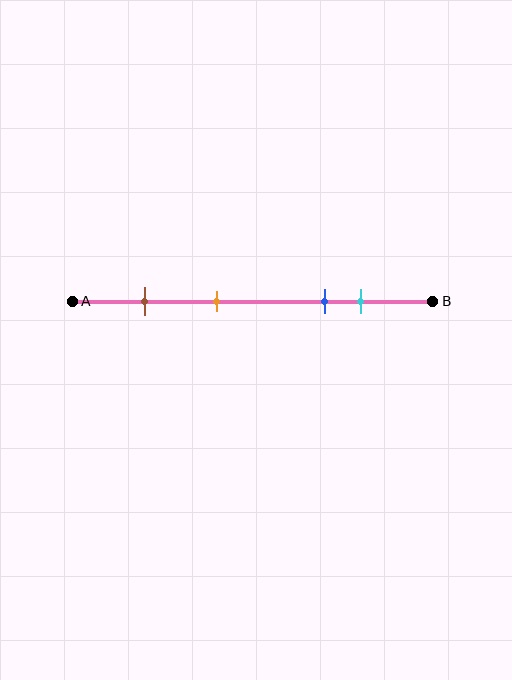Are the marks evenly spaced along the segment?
No, the marks are not evenly spaced.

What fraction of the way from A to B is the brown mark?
The brown mark is approximately 20% (0.2) of the way from A to B.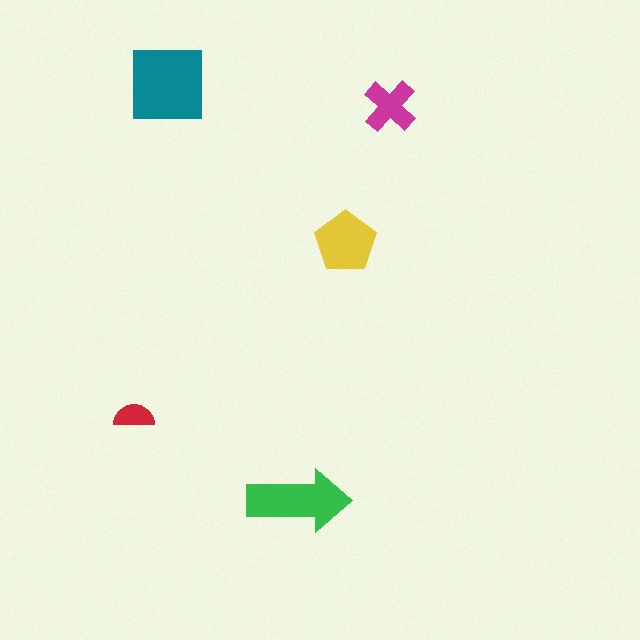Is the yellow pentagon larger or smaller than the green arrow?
Smaller.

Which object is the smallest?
The red semicircle.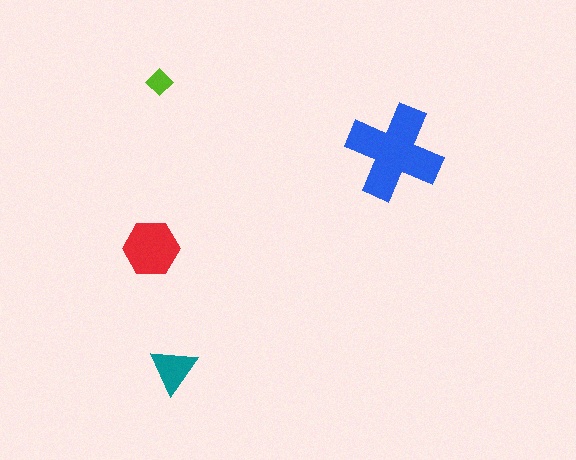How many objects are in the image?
There are 4 objects in the image.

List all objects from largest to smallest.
The blue cross, the red hexagon, the teal triangle, the lime diamond.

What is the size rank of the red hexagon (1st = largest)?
2nd.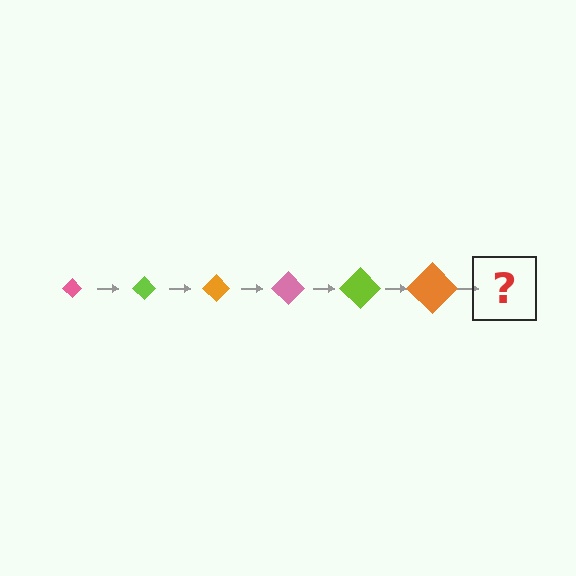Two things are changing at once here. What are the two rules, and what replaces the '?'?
The two rules are that the diamond grows larger each step and the color cycles through pink, lime, and orange. The '?' should be a pink diamond, larger than the previous one.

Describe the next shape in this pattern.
It should be a pink diamond, larger than the previous one.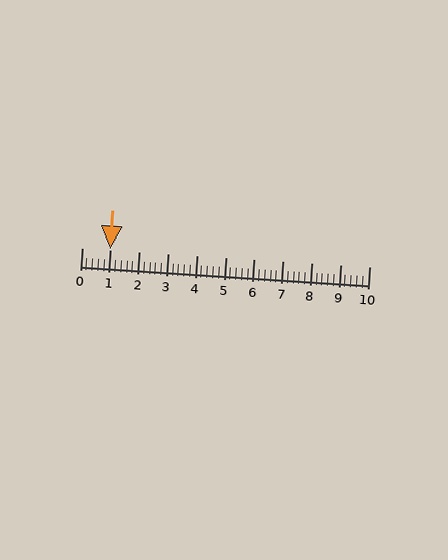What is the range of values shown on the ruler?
The ruler shows values from 0 to 10.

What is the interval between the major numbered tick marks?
The major tick marks are spaced 1 units apart.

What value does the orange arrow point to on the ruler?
The orange arrow points to approximately 1.0.